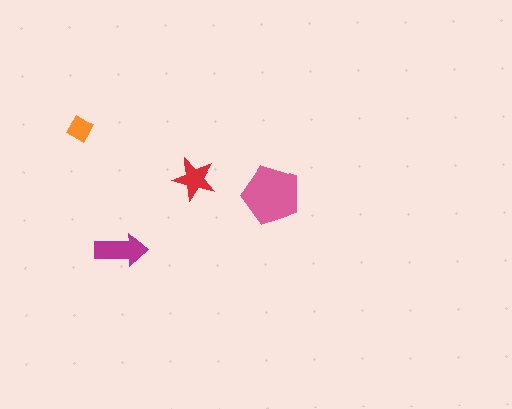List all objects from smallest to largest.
The orange diamond, the red star, the magenta arrow, the pink pentagon.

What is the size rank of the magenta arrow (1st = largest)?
2nd.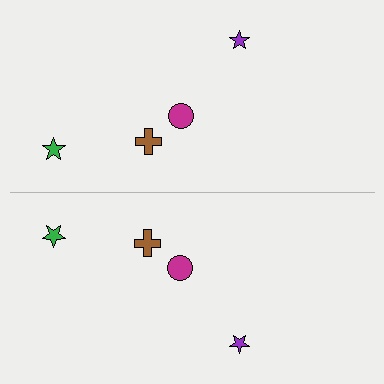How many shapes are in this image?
There are 8 shapes in this image.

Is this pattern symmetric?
Yes, this pattern has bilateral (reflection) symmetry.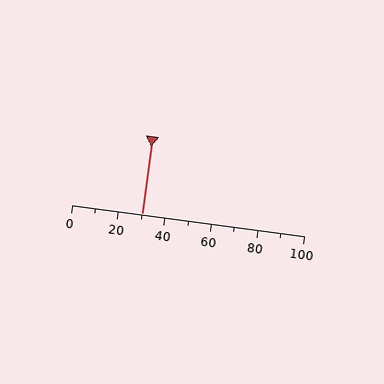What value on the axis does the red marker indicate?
The marker indicates approximately 30.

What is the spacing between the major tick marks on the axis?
The major ticks are spaced 20 apart.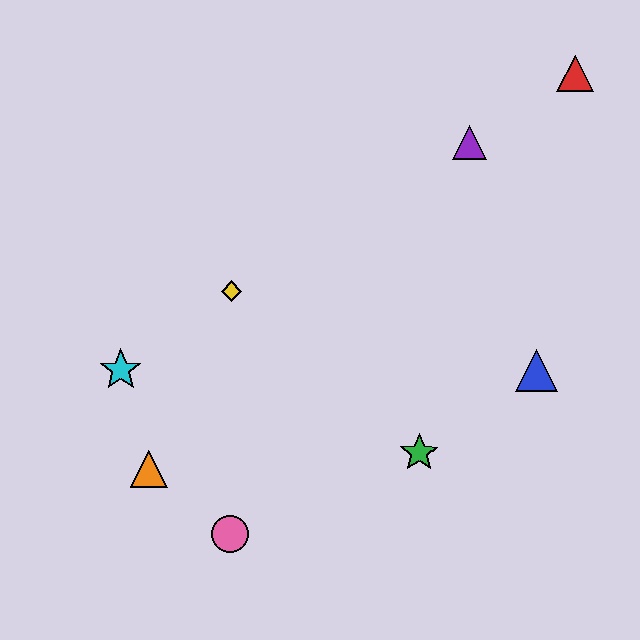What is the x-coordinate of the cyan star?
The cyan star is at x≈120.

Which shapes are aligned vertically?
The yellow diamond, the pink circle are aligned vertically.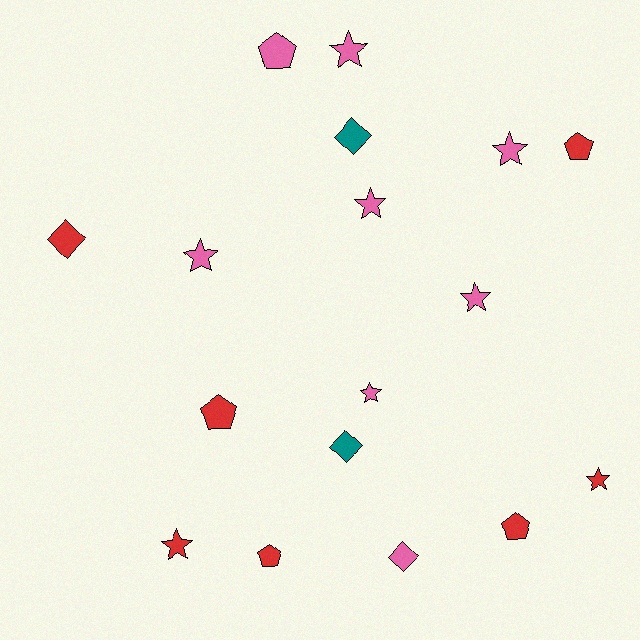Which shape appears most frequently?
Star, with 8 objects.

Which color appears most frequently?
Pink, with 8 objects.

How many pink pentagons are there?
There is 1 pink pentagon.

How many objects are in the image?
There are 17 objects.